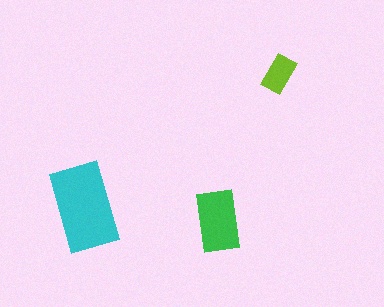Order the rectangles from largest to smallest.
the cyan one, the green one, the lime one.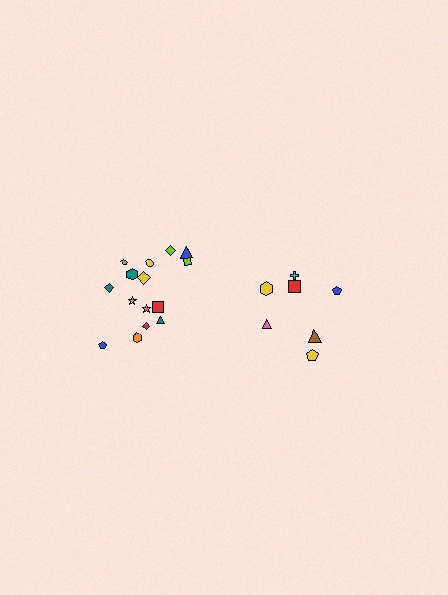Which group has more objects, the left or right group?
The left group.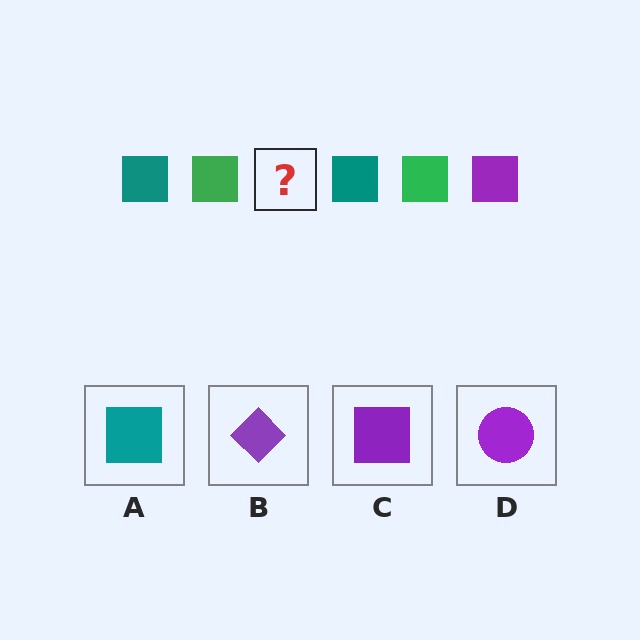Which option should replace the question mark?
Option C.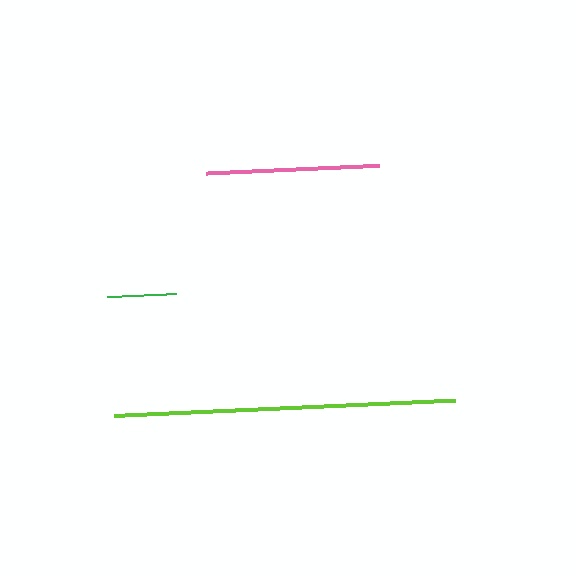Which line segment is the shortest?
The green line is the shortest at approximately 70 pixels.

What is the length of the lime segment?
The lime segment is approximately 342 pixels long.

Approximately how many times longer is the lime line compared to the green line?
The lime line is approximately 4.9 times the length of the green line.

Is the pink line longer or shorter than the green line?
The pink line is longer than the green line.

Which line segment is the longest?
The lime line is the longest at approximately 342 pixels.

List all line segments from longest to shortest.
From longest to shortest: lime, pink, green.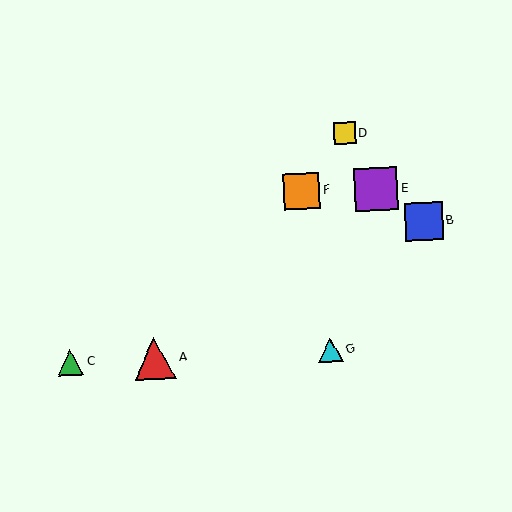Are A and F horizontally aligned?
No, A is at y≈358 and F is at y≈191.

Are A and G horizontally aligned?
Yes, both are at y≈358.